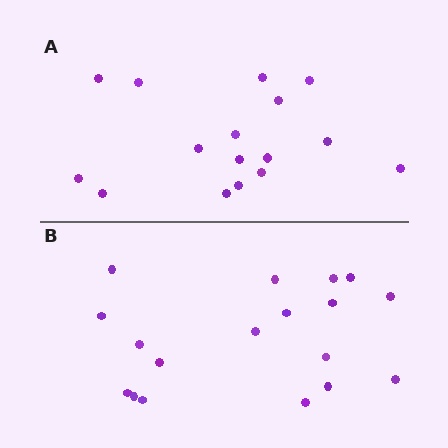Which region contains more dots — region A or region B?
Region B (the bottom region) has more dots.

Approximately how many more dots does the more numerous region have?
Region B has just a few more — roughly 2 or 3 more dots than region A.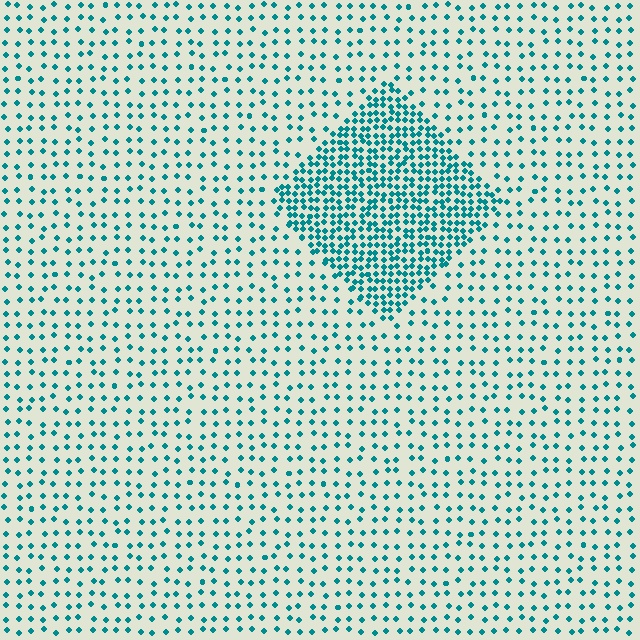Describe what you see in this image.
The image contains small teal elements arranged at two different densities. A diamond-shaped region is visible where the elements are more densely packed than the surrounding area.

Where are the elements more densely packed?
The elements are more densely packed inside the diamond boundary.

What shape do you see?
I see a diamond.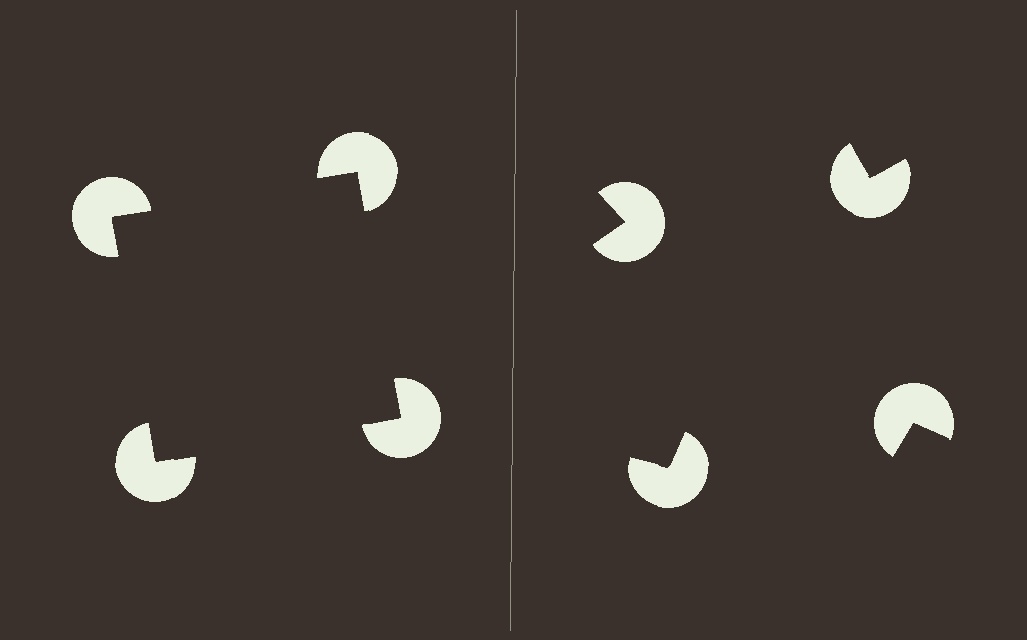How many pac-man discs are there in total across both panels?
8 — 4 on each side.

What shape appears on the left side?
An illusory square.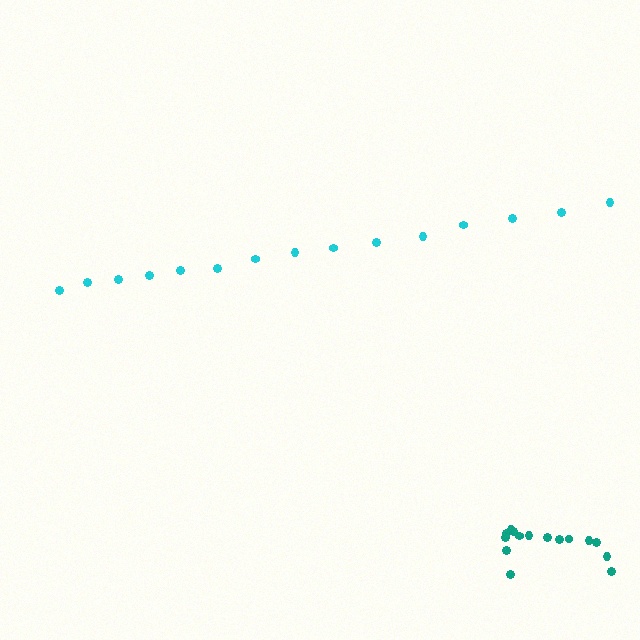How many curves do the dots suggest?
There are 2 distinct paths.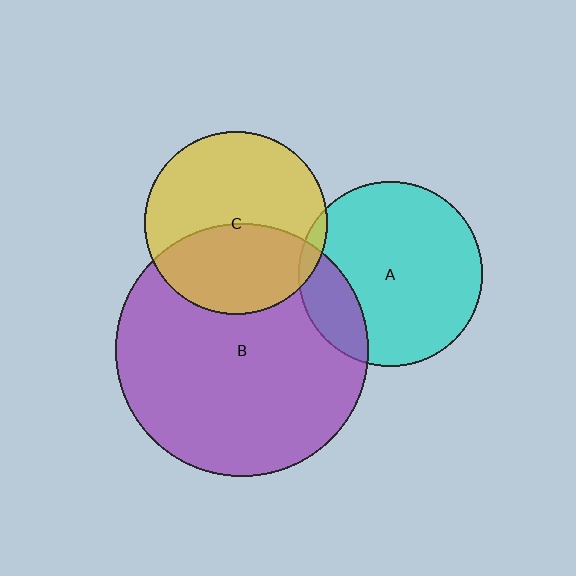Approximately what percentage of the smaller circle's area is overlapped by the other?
Approximately 20%.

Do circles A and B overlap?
Yes.